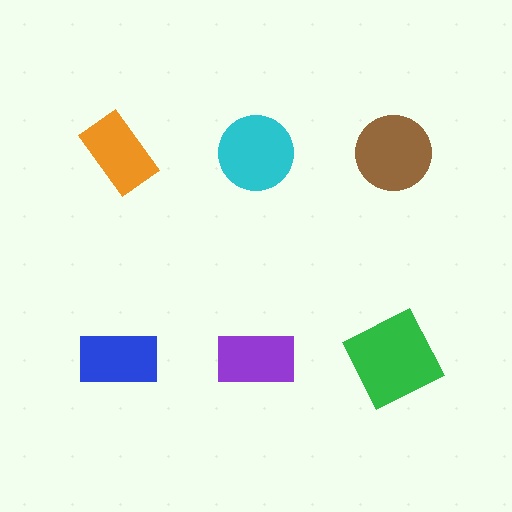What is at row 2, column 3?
A green square.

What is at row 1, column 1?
An orange rectangle.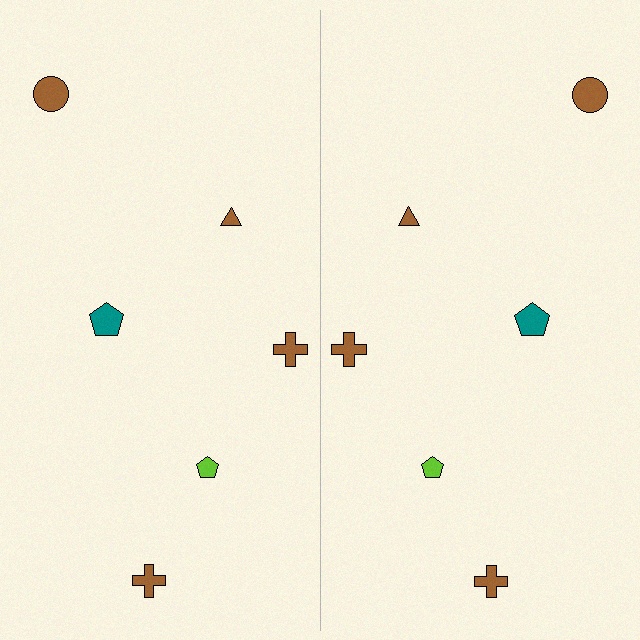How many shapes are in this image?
There are 12 shapes in this image.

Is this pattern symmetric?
Yes, this pattern has bilateral (reflection) symmetry.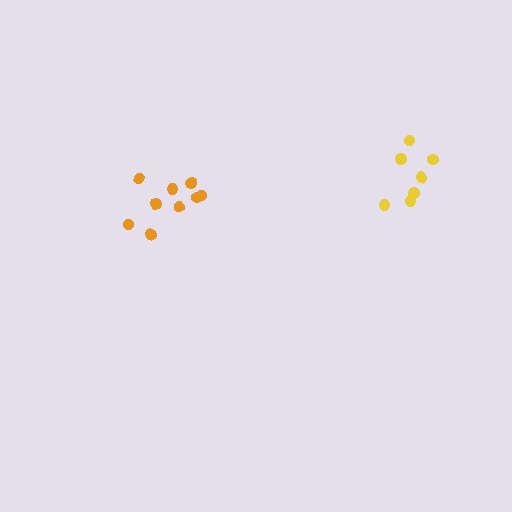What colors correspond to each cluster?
The clusters are colored: yellow, orange.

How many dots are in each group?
Group 1: 7 dots, Group 2: 9 dots (16 total).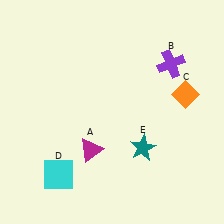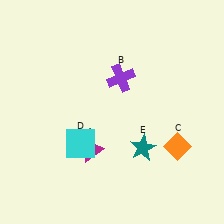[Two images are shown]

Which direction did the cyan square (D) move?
The cyan square (D) moved up.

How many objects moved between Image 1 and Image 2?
3 objects moved between the two images.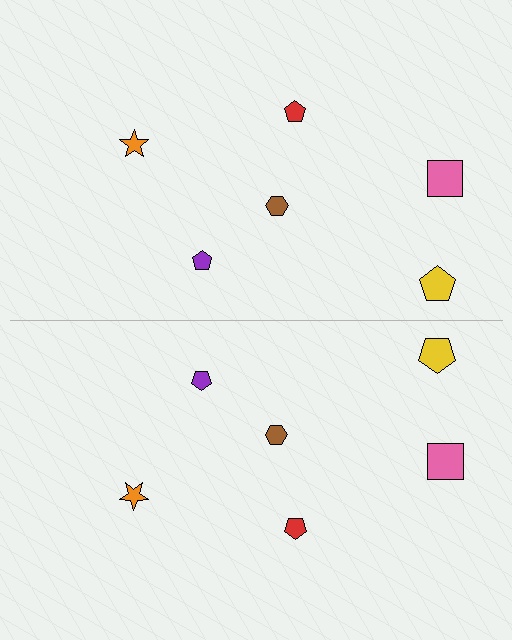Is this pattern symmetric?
Yes, this pattern has bilateral (reflection) symmetry.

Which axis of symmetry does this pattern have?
The pattern has a horizontal axis of symmetry running through the center of the image.